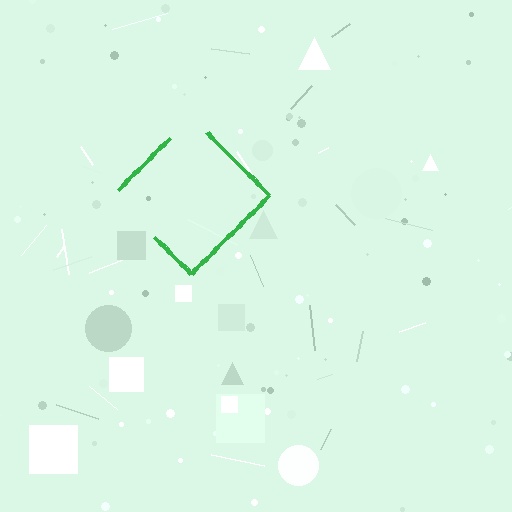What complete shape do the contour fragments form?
The contour fragments form a diamond.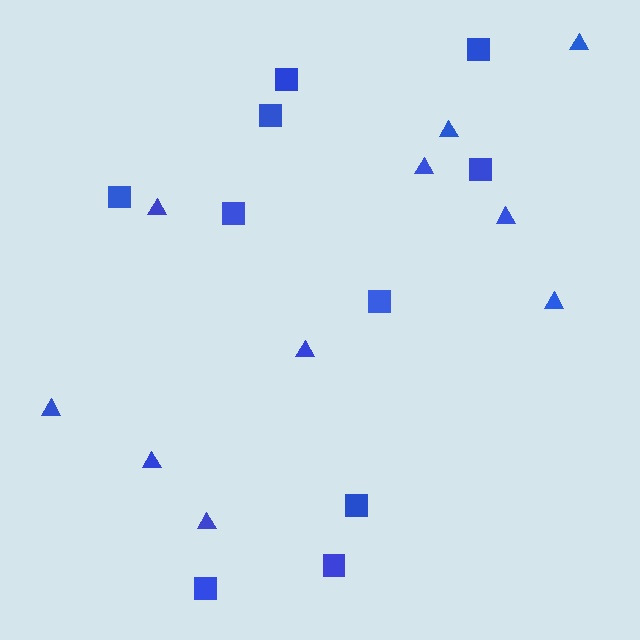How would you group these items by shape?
There are 2 groups: one group of squares (10) and one group of triangles (10).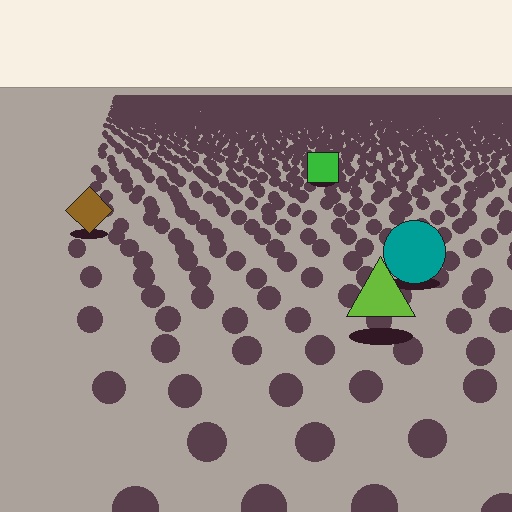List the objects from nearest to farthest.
From nearest to farthest: the lime triangle, the teal circle, the brown diamond, the green square.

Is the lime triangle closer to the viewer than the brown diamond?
Yes. The lime triangle is closer — you can tell from the texture gradient: the ground texture is coarser near it.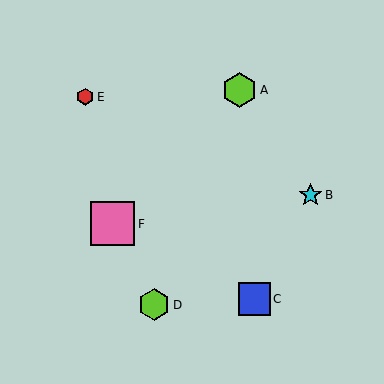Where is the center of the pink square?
The center of the pink square is at (112, 224).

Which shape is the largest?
The pink square (labeled F) is the largest.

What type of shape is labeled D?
Shape D is a lime hexagon.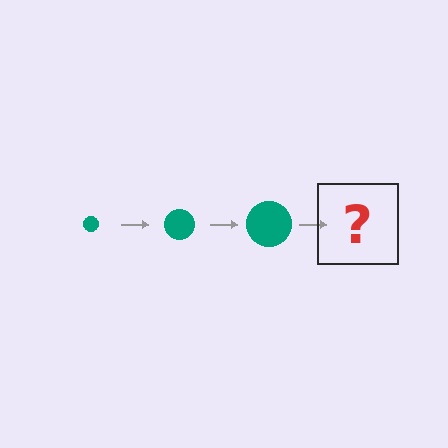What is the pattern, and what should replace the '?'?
The pattern is that the circle gets progressively larger each step. The '?' should be a teal circle, larger than the previous one.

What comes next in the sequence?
The next element should be a teal circle, larger than the previous one.